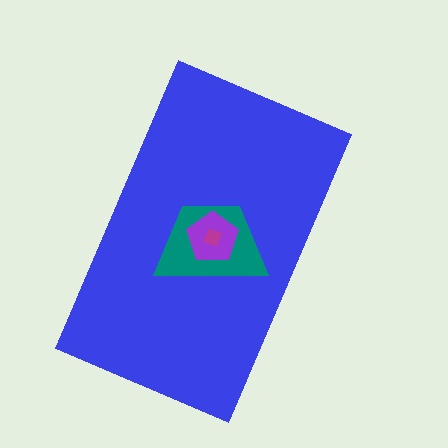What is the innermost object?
The magenta square.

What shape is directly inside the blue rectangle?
The teal trapezoid.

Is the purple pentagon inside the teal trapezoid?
Yes.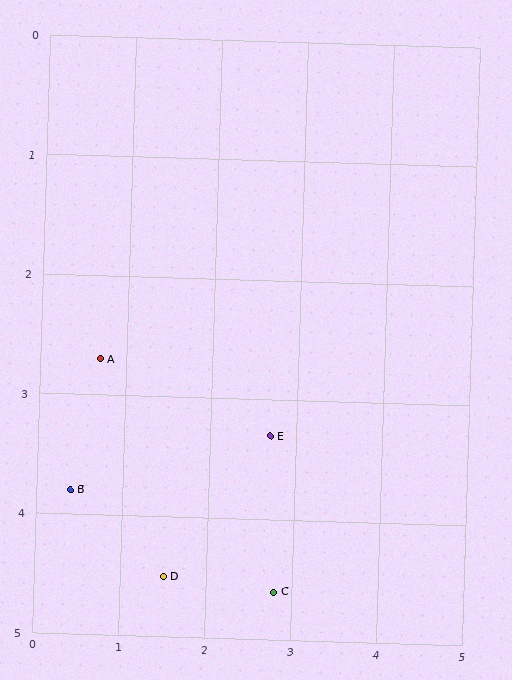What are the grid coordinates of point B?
Point B is at approximately (0.4, 3.8).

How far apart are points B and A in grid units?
Points B and A are about 1.1 grid units apart.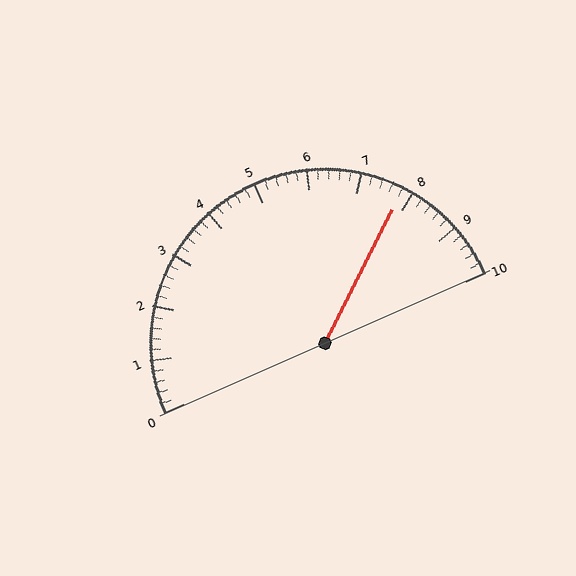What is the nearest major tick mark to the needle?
The nearest major tick mark is 8.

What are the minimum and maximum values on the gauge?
The gauge ranges from 0 to 10.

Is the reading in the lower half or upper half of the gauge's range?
The reading is in the upper half of the range (0 to 10).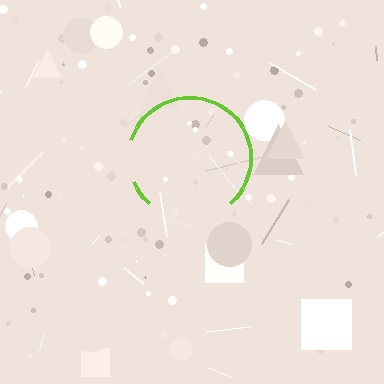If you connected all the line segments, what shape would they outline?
They would outline a circle.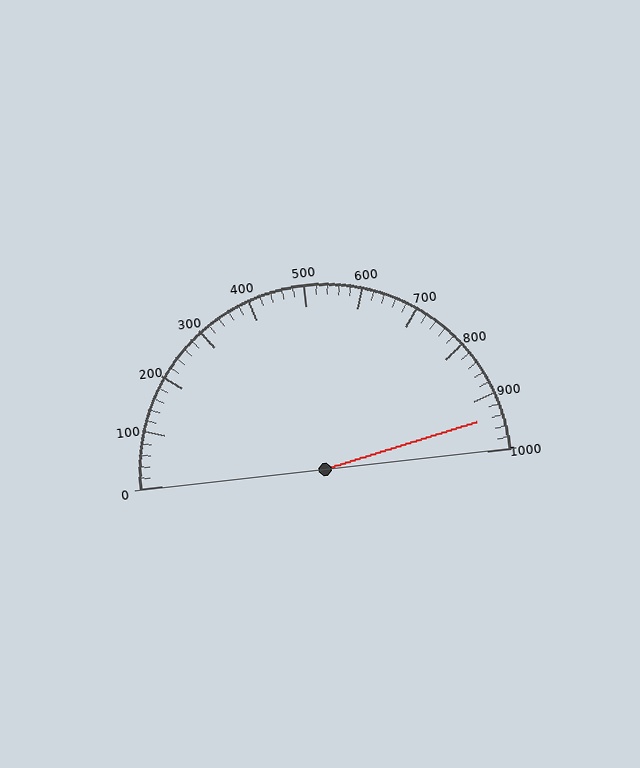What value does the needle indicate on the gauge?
The needle indicates approximately 940.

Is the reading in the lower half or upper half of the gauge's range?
The reading is in the upper half of the range (0 to 1000).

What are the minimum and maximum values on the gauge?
The gauge ranges from 0 to 1000.